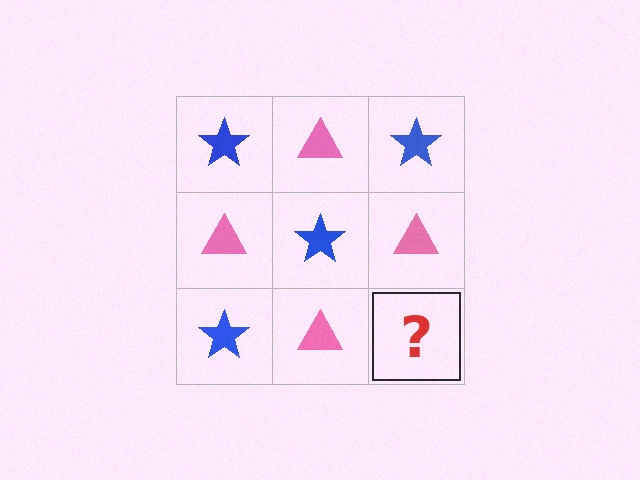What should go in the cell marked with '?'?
The missing cell should contain a blue star.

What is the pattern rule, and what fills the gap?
The rule is that it alternates blue star and pink triangle in a checkerboard pattern. The gap should be filled with a blue star.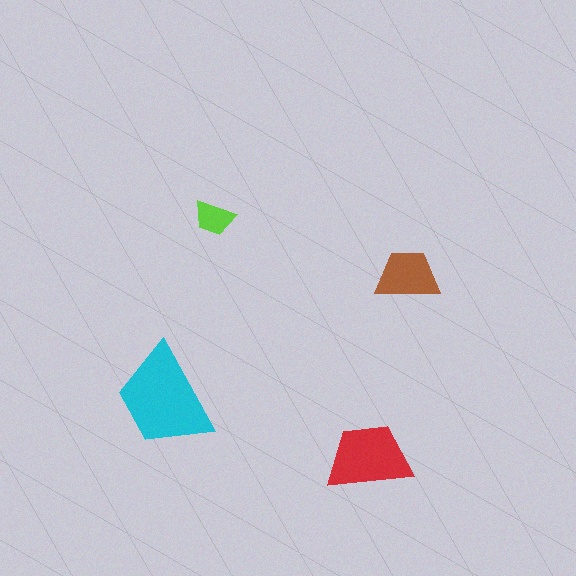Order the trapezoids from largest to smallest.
the cyan one, the red one, the brown one, the lime one.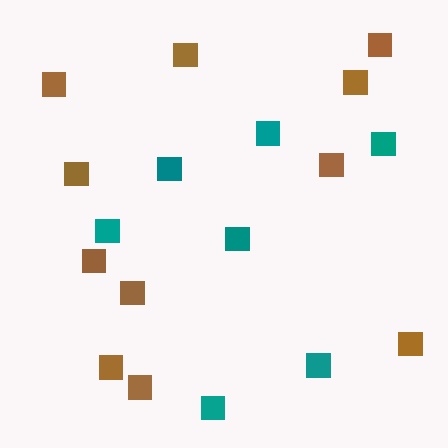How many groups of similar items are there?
There are 2 groups: one group of teal squares (7) and one group of brown squares (11).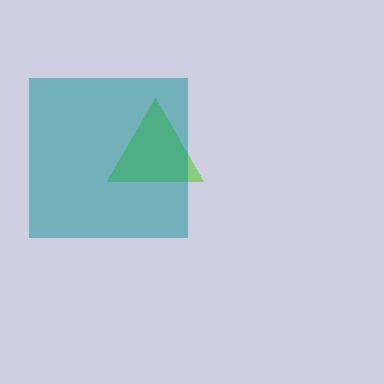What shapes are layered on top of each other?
The layered shapes are: a lime triangle, a teal square.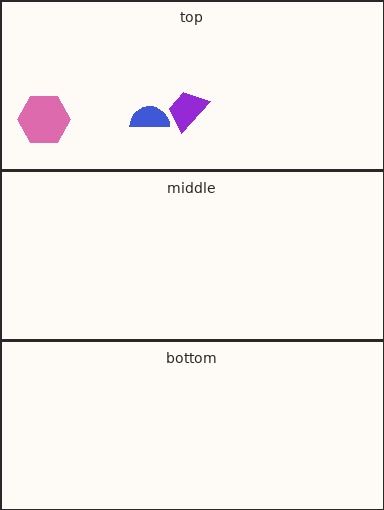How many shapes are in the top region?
3.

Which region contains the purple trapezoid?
The top region.